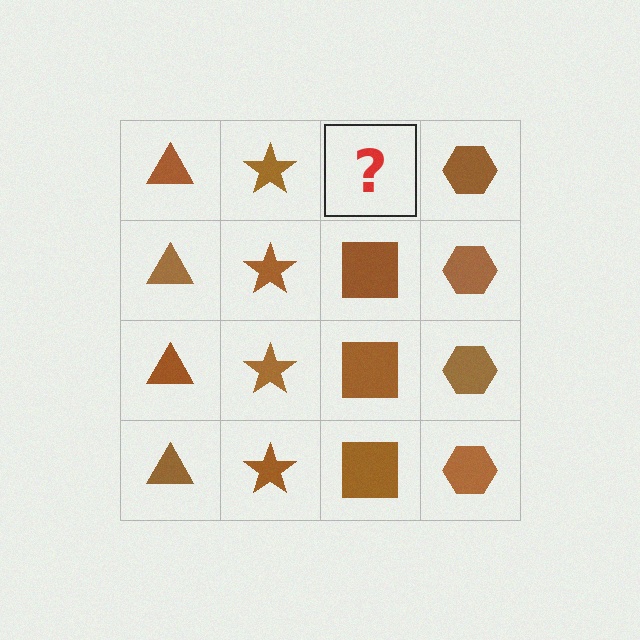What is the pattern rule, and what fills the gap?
The rule is that each column has a consistent shape. The gap should be filled with a brown square.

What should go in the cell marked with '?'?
The missing cell should contain a brown square.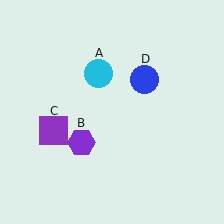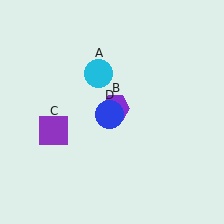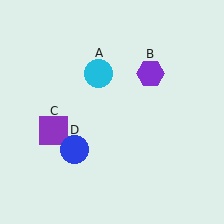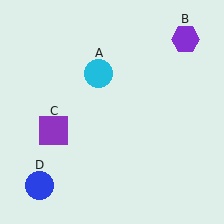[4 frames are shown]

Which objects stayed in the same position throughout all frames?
Cyan circle (object A) and purple square (object C) remained stationary.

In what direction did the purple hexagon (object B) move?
The purple hexagon (object B) moved up and to the right.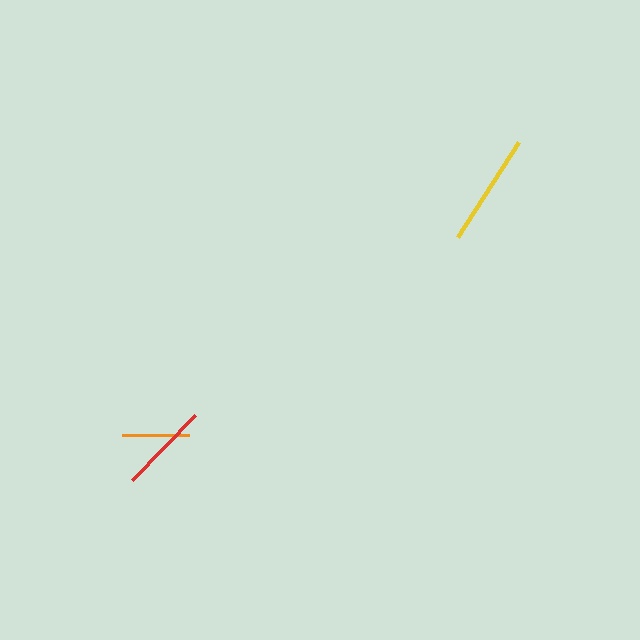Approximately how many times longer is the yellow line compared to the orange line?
The yellow line is approximately 1.7 times the length of the orange line.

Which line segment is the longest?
The yellow line is the longest at approximately 114 pixels.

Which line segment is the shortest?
The orange line is the shortest at approximately 67 pixels.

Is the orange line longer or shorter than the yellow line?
The yellow line is longer than the orange line.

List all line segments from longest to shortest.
From longest to shortest: yellow, red, orange.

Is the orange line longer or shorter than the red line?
The red line is longer than the orange line.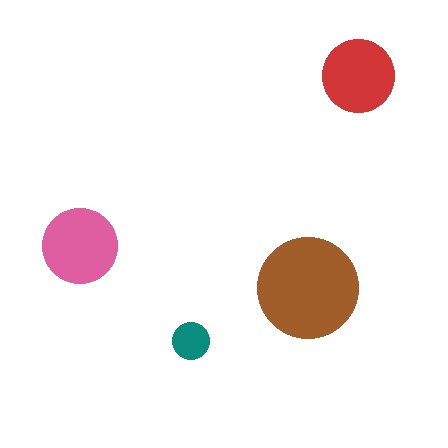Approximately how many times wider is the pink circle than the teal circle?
About 2 times wider.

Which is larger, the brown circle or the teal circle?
The brown one.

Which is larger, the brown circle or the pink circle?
The brown one.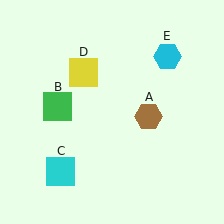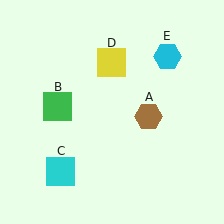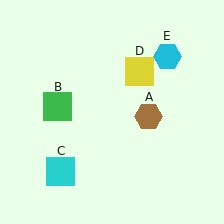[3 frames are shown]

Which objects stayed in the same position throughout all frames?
Brown hexagon (object A) and green square (object B) and cyan square (object C) and cyan hexagon (object E) remained stationary.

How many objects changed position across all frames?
1 object changed position: yellow square (object D).